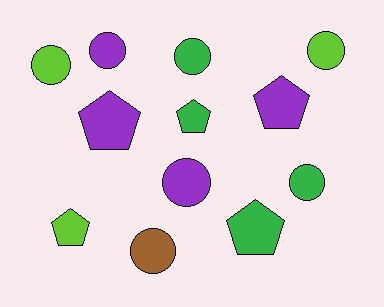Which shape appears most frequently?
Circle, with 7 objects.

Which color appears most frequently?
Green, with 4 objects.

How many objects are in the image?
There are 12 objects.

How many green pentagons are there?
There are 2 green pentagons.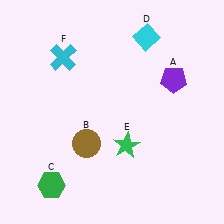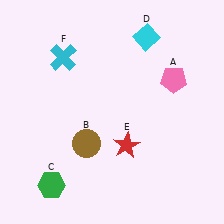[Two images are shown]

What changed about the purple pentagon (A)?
In Image 1, A is purple. In Image 2, it changed to pink.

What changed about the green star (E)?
In Image 1, E is green. In Image 2, it changed to red.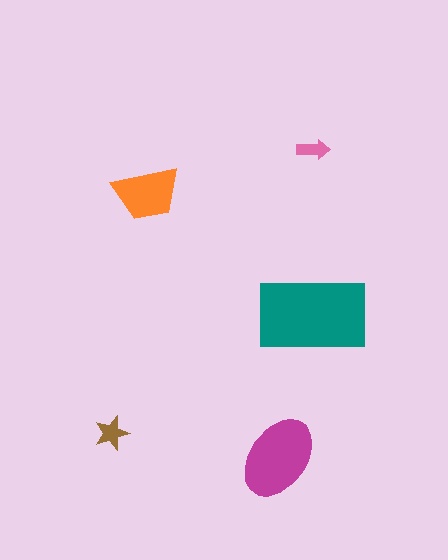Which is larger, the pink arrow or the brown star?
The brown star.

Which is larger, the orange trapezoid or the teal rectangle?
The teal rectangle.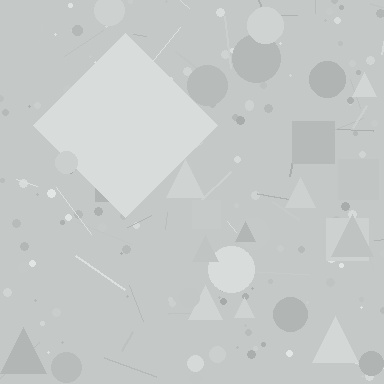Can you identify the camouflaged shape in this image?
The camouflaged shape is a diamond.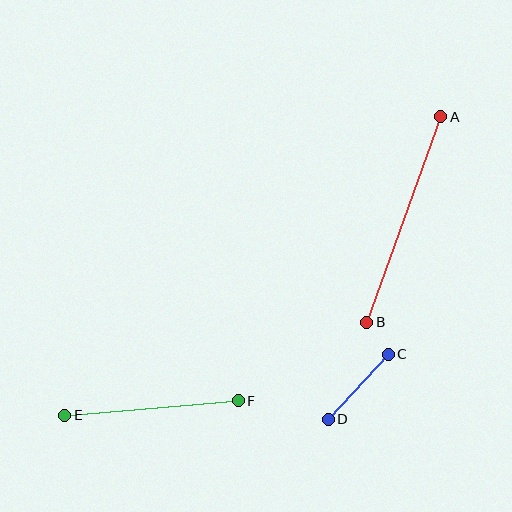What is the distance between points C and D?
The distance is approximately 89 pixels.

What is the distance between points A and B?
The distance is approximately 218 pixels.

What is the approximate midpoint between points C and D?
The midpoint is at approximately (358, 387) pixels.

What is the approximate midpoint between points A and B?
The midpoint is at approximately (404, 219) pixels.